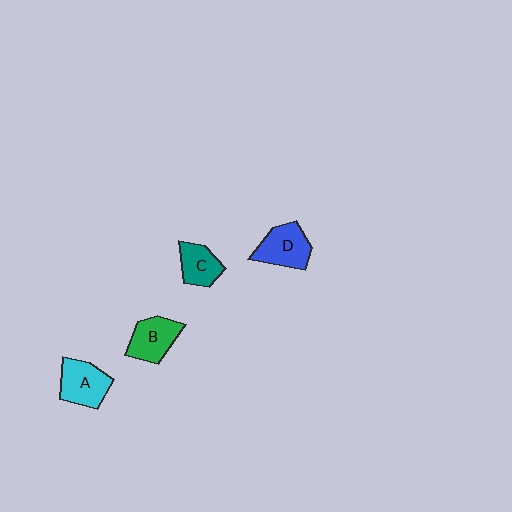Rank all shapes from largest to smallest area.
From largest to smallest: A (cyan), D (blue), B (green), C (teal).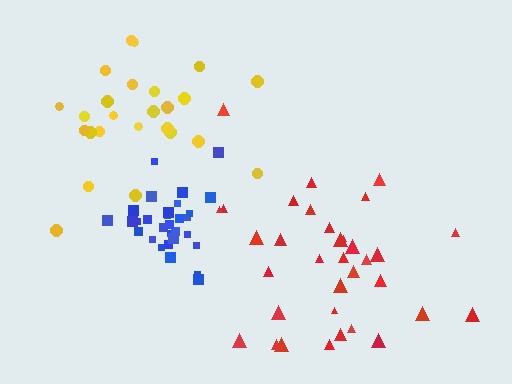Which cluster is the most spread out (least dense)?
Red.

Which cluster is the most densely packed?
Blue.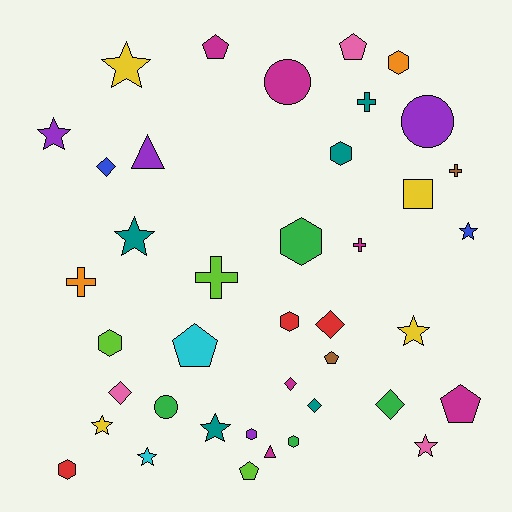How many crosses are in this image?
There are 5 crosses.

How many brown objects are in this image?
There are 2 brown objects.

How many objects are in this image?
There are 40 objects.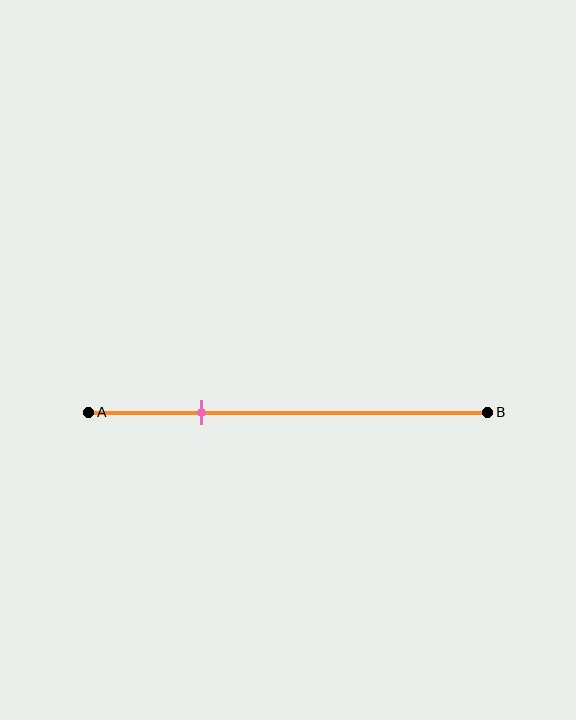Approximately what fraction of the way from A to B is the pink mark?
The pink mark is approximately 30% of the way from A to B.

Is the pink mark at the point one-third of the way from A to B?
No, the mark is at about 30% from A, not at the 33% one-third point.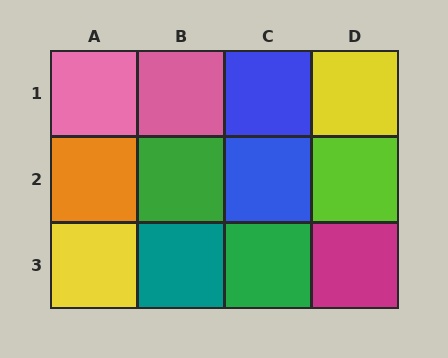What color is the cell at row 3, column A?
Yellow.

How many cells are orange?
1 cell is orange.